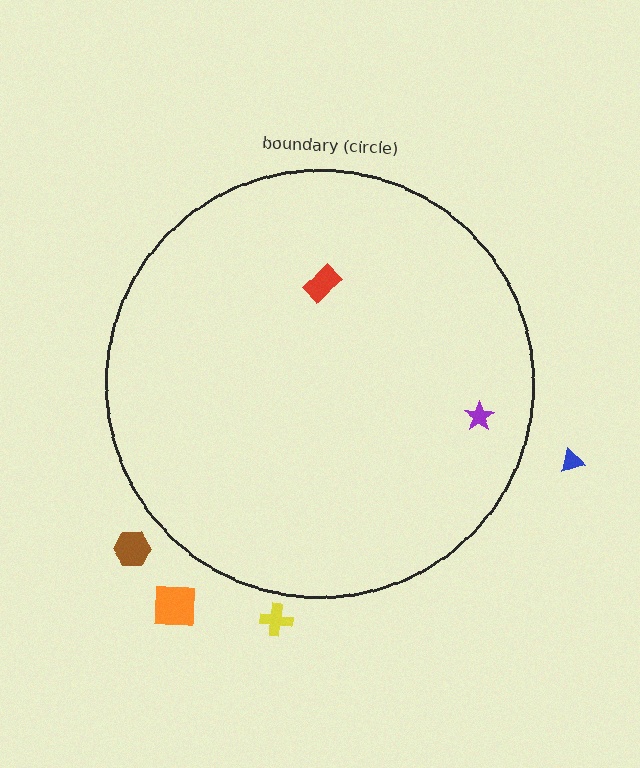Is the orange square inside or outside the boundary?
Outside.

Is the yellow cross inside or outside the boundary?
Outside.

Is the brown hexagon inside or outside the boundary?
Outside.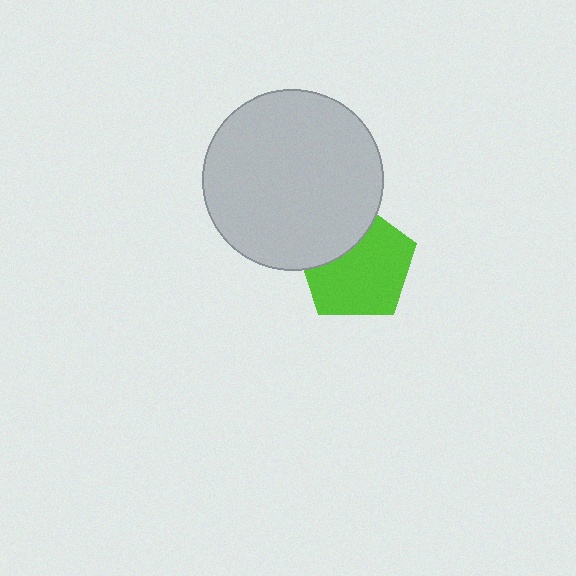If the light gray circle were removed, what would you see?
You would see the complete lime pentagon.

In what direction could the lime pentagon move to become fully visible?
The lime pentagon could move down. That would shift it out from behind the light gray circle entirely.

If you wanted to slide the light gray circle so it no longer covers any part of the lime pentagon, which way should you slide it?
Slide it up — that is the most direct way to separate the two shapes.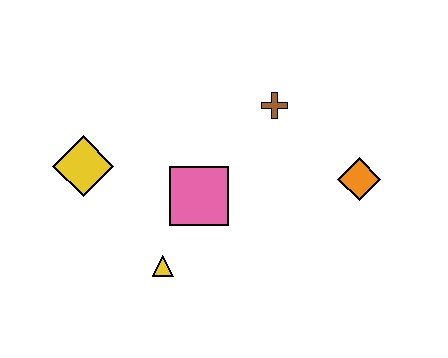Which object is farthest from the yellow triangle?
The orange diamond is farthest from the yellow triangle.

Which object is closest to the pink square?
The yellow triangle is closest to the pink square.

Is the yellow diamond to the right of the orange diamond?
No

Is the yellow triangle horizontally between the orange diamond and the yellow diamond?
Yes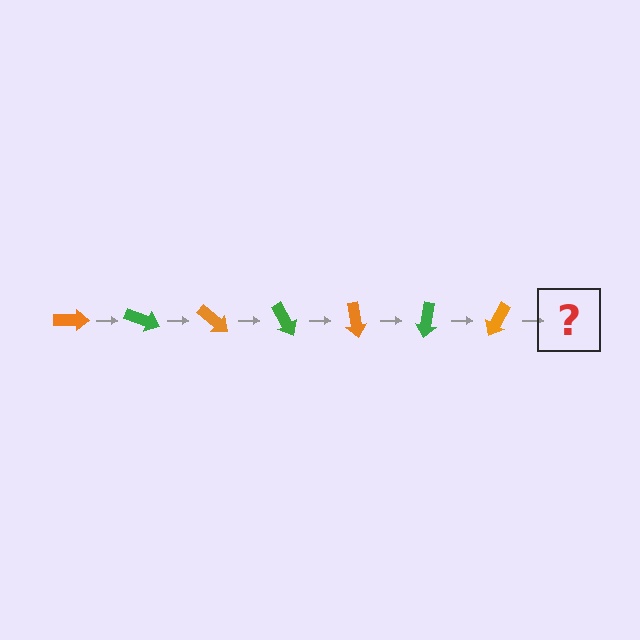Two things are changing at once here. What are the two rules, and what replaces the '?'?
The two rules are that it rotates 20 degrees each step and the color cycles through orange and green. The '?' should be a green arrow, rotated 140 degrees from the start.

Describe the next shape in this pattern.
It should be a green arrow, rotated 140 degrees from the start.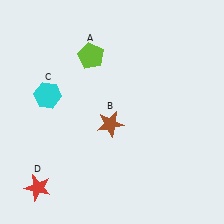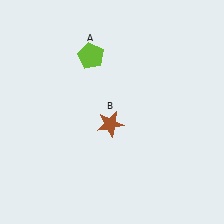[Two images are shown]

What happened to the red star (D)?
The red star (D) was removed in Image 2. It was in the bottom-left area of Image 1.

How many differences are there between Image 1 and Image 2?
There are 2 differences between the two images.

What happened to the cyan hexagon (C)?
The cyan hexagon (C) was removed in Image 2. It was in the top-left area of Image 1.